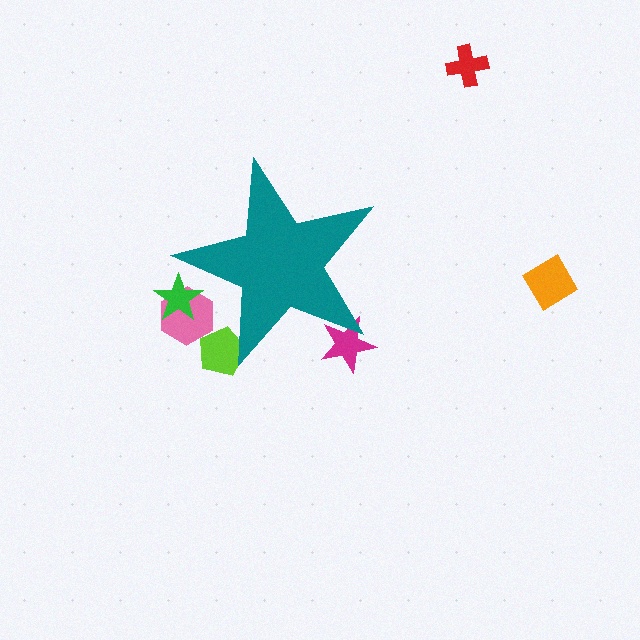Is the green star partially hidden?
Yes, the green star is partially hidden behind the teal star.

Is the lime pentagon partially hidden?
Yes, the lime pentagon is partially hidden behind the teal star.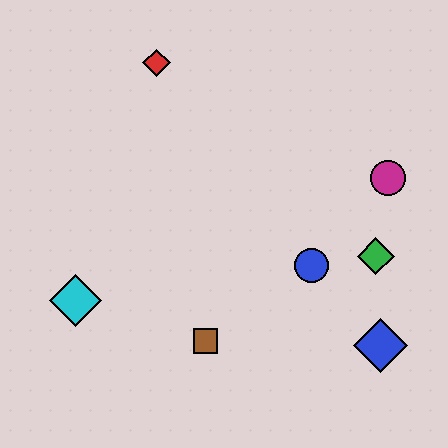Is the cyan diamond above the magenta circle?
No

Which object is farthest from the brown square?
The red diamond is farthest from the brown square.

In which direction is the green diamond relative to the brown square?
The green diamond is to the right of the brown square.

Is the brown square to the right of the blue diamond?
No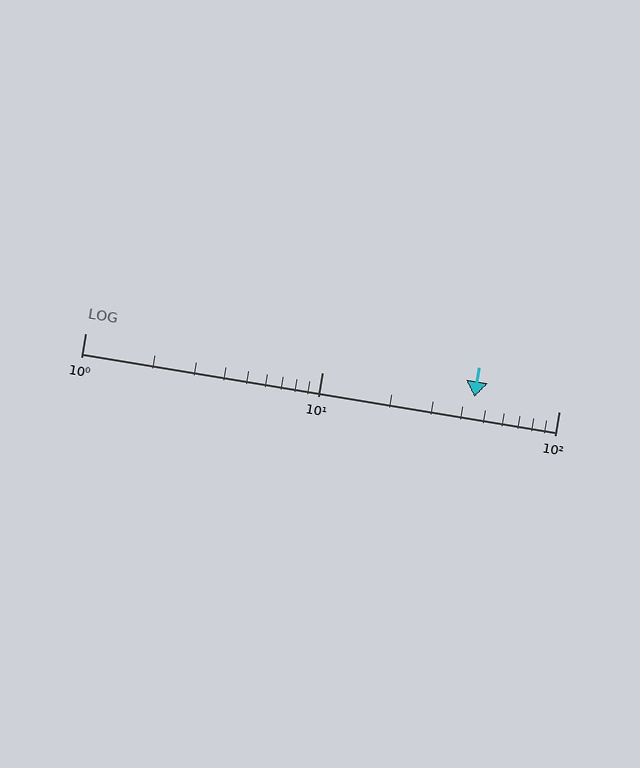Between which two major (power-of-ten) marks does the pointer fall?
The pointer is between 10 and 100.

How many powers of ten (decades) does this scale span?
The scale spans 2 decades, from 1 to 100.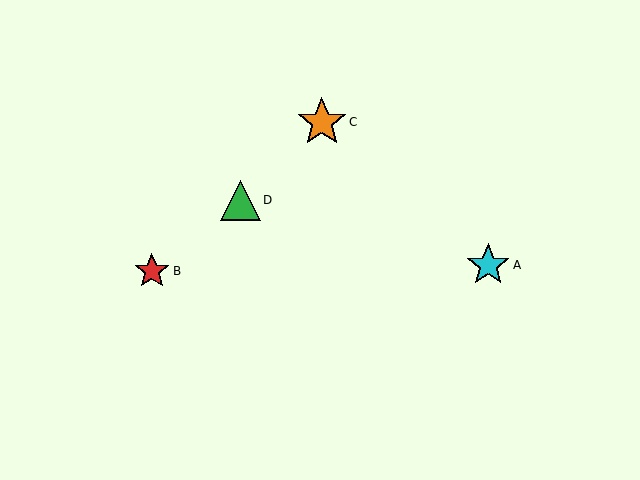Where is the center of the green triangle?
The center of the green triangle is at (240, 200).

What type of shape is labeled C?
Shape C is an orange star.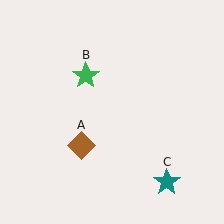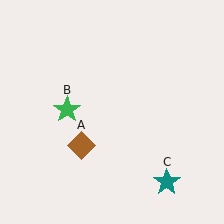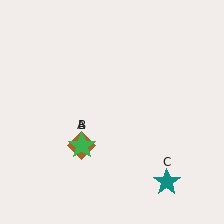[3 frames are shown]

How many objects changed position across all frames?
1 object changed position: green star (object B).